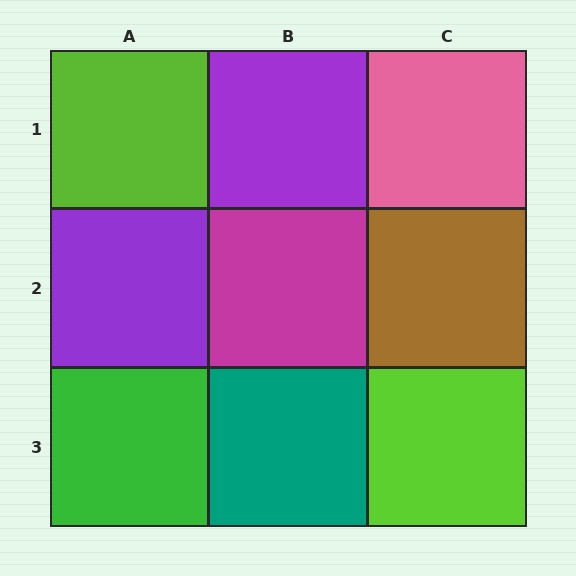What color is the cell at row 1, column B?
Purple.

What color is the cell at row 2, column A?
Purple.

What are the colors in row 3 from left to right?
Green, teal, lime.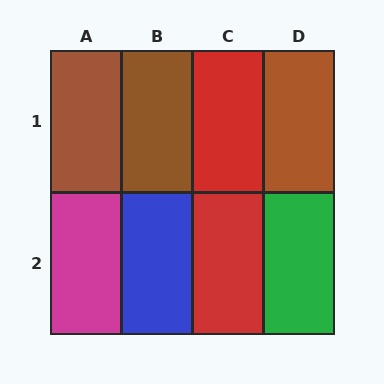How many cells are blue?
1 cell is blue.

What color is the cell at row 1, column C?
Red.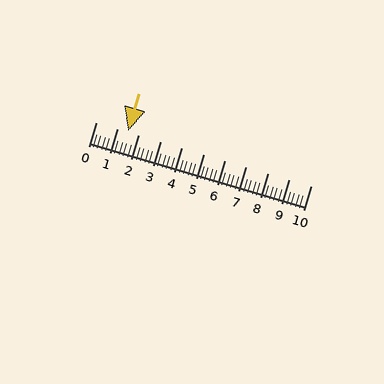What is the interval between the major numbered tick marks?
The major tick marks are spaced 1 units apart.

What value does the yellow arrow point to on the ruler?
The yellow arrow points to approximately 1.5.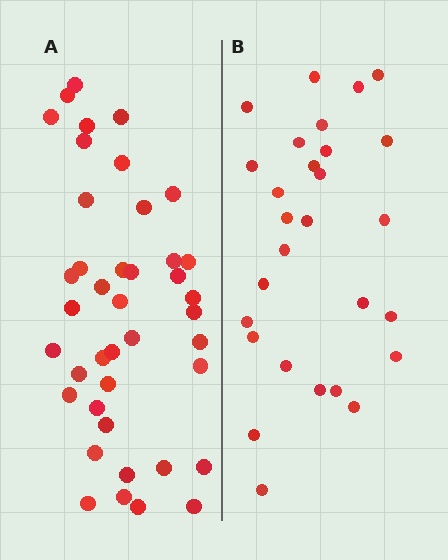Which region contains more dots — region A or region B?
Region A (the left region) has more dots.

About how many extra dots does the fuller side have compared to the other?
Region A has approximately 15 more dots than region B.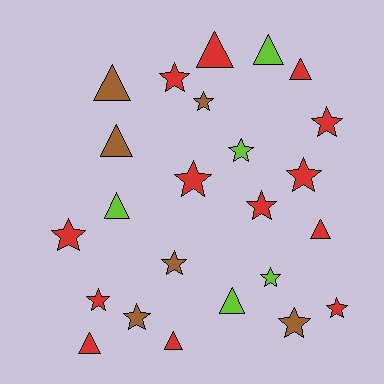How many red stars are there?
There are 8 red stars.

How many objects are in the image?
There are 24 objects.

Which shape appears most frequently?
Star, with 14 objects.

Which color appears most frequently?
Red, with 13 objects.